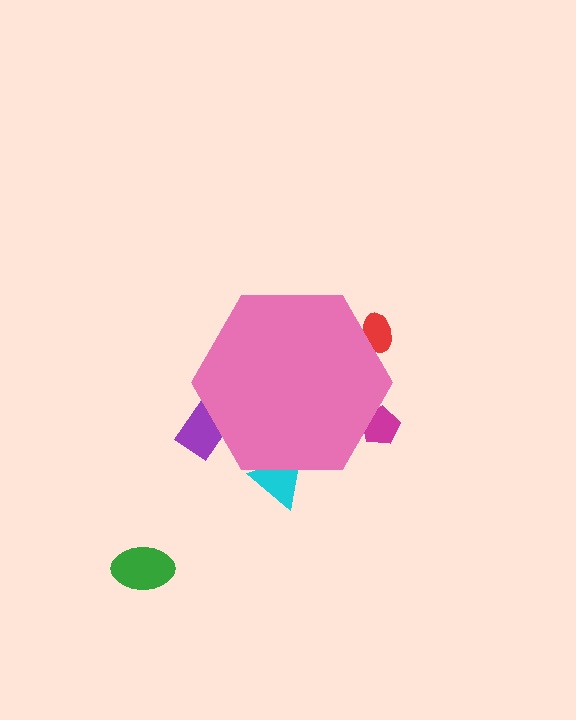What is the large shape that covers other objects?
A pink hexagon.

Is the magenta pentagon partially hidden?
Yes, the magenta pentagon is partially hidden behind the pink hexagon.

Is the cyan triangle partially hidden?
Yes, the cyan triangle is partially hidden behind the pink hexagon.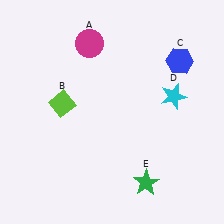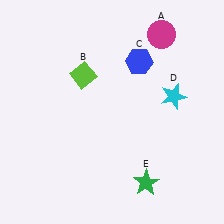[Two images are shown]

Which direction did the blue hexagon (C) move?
The blue hexagon (C) moved left.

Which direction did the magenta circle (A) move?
The magenta circle (A) moved right.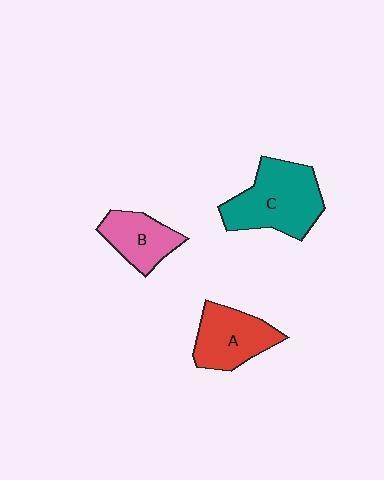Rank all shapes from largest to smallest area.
From largest to smallest: C (teal), A (red), B (pink).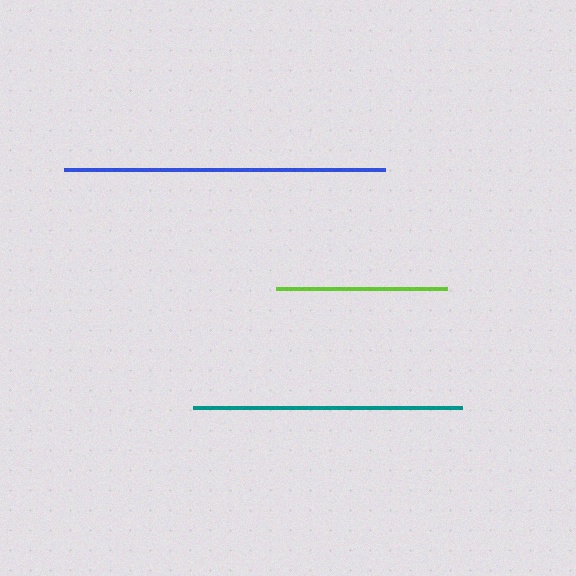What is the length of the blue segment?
The blue segment is approximately 321 pixels long.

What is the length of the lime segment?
The lime segment is approximately 172 pixels long.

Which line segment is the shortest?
The lime line is the shortest at approximately 172 pixels.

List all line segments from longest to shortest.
From longest to shortest: blue, teal, lime.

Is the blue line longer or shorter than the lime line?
The blue line is longer than the lime line.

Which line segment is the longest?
The blue line is the longest at approximately 321 pixels.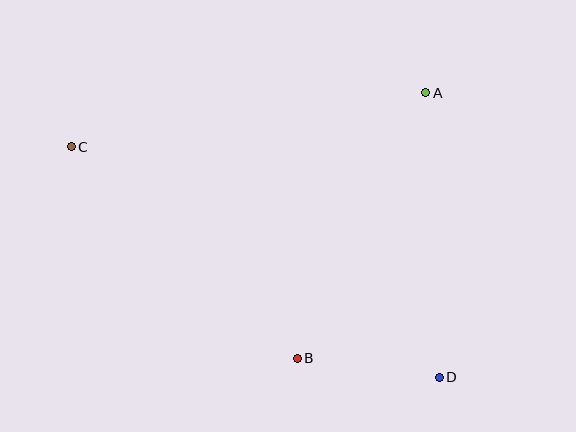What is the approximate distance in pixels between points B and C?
The distance between B and C is approximately 310 pixels.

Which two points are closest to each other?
Points B and D are closest to each other.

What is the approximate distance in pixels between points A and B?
The distance between A and B is approximately 295 pixels.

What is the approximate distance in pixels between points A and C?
The distance between A and C is approximately 358 pixels.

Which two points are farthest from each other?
Points C and D are farthest from each other.